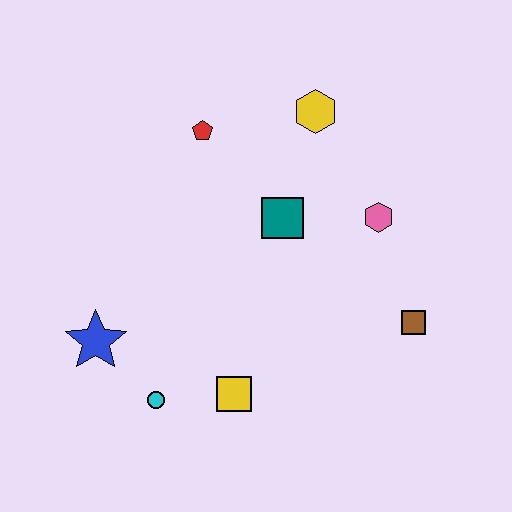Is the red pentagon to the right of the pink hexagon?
No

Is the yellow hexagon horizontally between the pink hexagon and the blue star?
Yes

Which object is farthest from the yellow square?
The yellow hexagon is farthest from the yellow square.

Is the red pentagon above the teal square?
Yes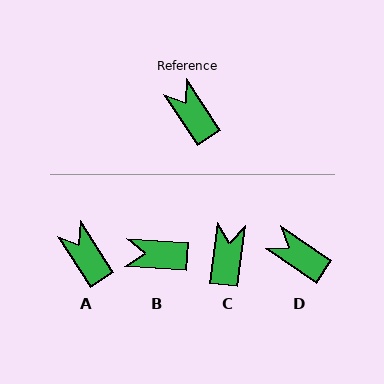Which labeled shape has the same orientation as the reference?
A.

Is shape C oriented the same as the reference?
No, it is off by about 40 degrees.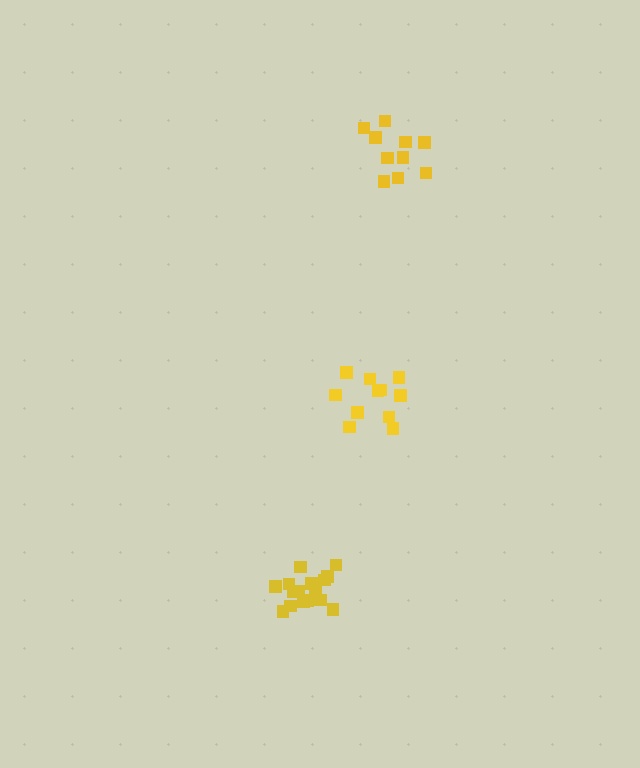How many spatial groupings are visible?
There are 3 spatial groupings.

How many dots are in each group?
Group 1: 10 dots, Group 2: 16 dots, Group 3: 11 dots (37 total).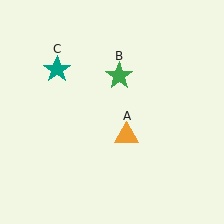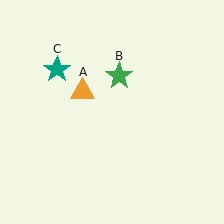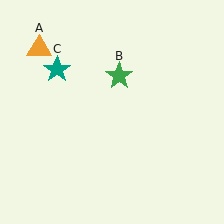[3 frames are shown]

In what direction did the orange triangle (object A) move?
The orange triangle (object A) moved up and to the left.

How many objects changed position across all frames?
1 object changed position: orange triangle (object A).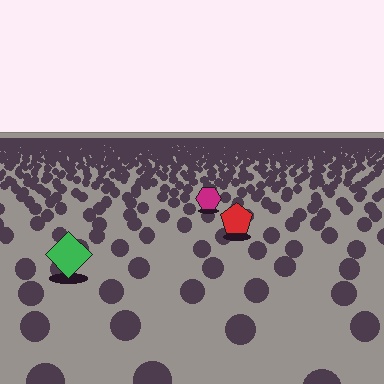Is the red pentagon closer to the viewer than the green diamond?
No. The green diamond is closer — you can tell from the texture gradient: the ground texture is coarser near it.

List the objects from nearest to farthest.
From nearest to farthest: the green diamond, the red pentagon, the magenta hexagon.